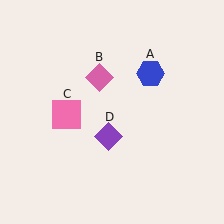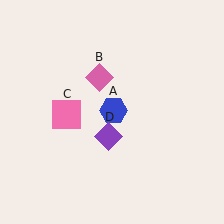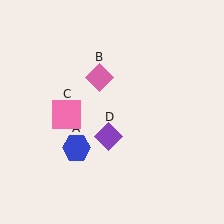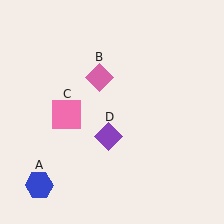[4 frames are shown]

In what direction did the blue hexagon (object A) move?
The blue hexagon (object A) moved down and to the left.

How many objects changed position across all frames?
1 object changed position: blue hexagon (object A).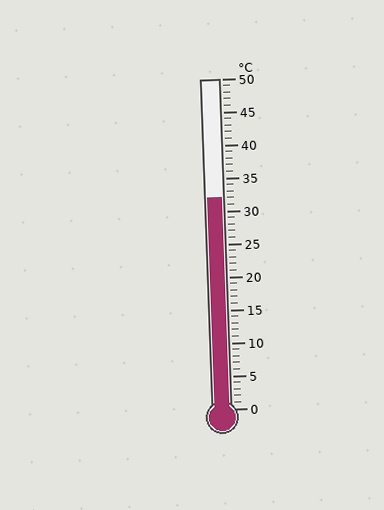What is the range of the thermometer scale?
The thermometer scale ranges from 0°C to 50°C.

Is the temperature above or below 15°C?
The temperature is above 15°C.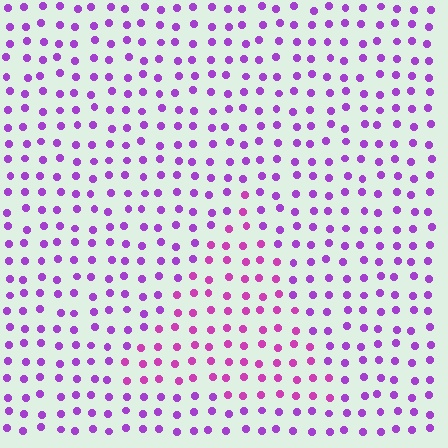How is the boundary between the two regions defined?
The boundary is defined purely by a slight shift in hue (about 28 degrees). Spacing, size, and orientation are identical on both sides.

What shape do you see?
I see a triangle.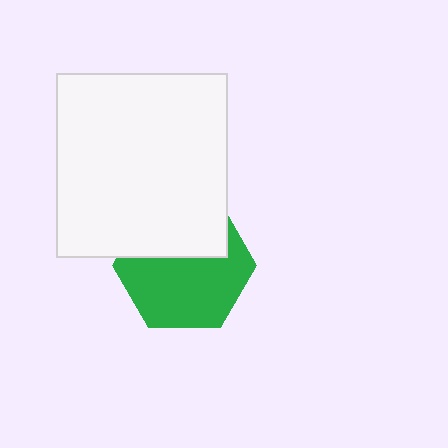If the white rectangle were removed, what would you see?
You would see the complete green hexagon.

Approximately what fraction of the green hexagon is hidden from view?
Roughly 38% of the green hexagon is hidden behind the white rectangle.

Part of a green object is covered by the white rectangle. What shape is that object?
It is a hexagon.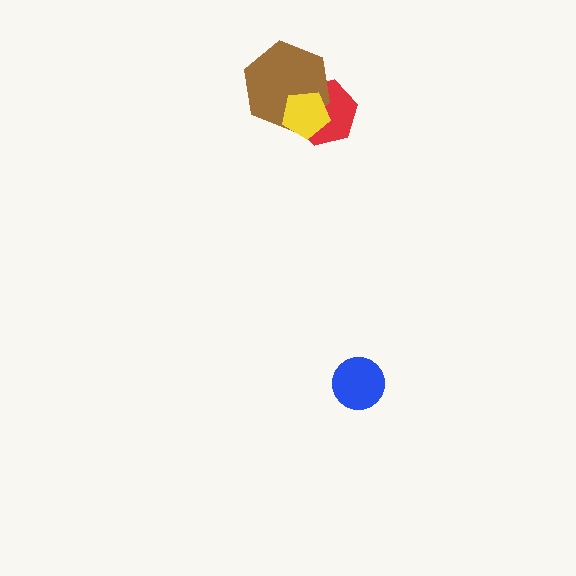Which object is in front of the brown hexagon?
The yellow pentagon is in front of the brown hexagon.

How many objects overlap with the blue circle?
0 objects overlap with the blue circle.